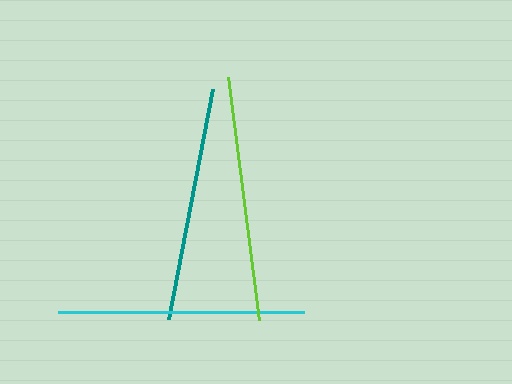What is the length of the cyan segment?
The cyan segment is approximately 245 pixels long.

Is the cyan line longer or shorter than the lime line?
The cyan line is longer than the lime line.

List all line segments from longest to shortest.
From longest to shortest: cyan, lime, teal.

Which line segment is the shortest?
The teal line is the shortest at approximately 234 pixels.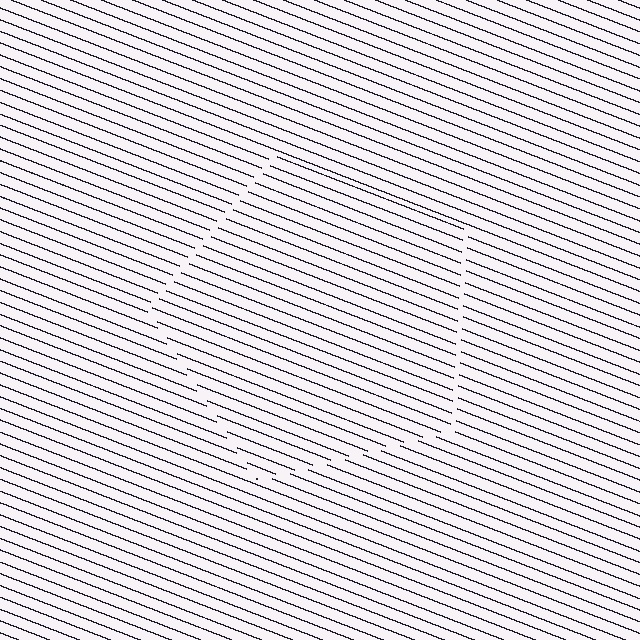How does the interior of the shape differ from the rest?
The interior of the shape contains the same grating, shifted by half a period — the contour is defined by the phase discontinuity where line-ends from the inner and outer gratings abut.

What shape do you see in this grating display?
An illusory pentagon. The interior of the shape contains the same grating, shifted by half a period — the contour is defined by the phase discontinuity where line-ends from the inner and outer gratings abut.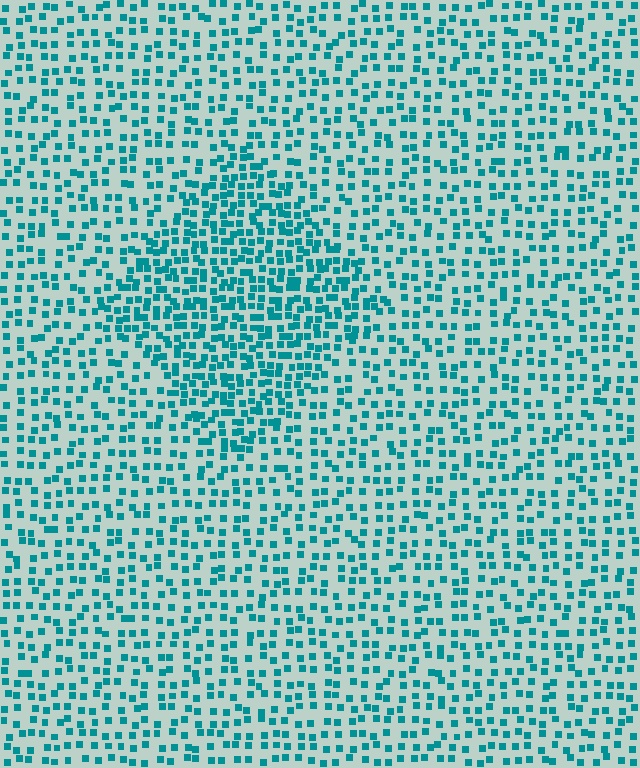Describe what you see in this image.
The image contains small teal elements arranged at two different densities. A diamond-shaped region is visible where the elements are more densely packed than the surrounding area.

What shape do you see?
I see a diamond.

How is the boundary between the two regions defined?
The boundary is defined by a change in element density (approximately 1.8x ratio). All elements are the same color, size, and shape.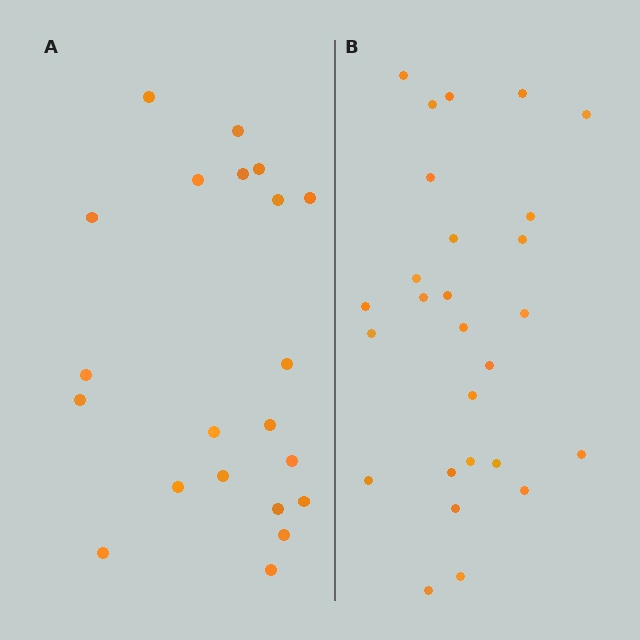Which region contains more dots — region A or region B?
Region B (the right region) has more dots.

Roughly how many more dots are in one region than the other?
Region B has about 6 more dots than region A.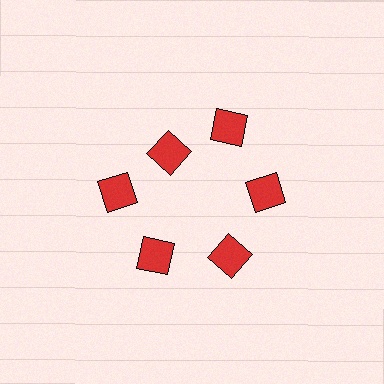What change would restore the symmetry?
The symmetry would be restored by moving it outward, back onto the ring so that all 6 diamonds sit at equal angles and equal distance from the center.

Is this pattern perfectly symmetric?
No. The 6 red diamonds are arranged in a ring, but one element near the 11 o'clock position is pulled inward toward the center, breaking the 6-fold rotational symmetry.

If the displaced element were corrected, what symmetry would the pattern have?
It would have 6-fold rotational symmetry — the pattern would map onto itself every 60 degrees.